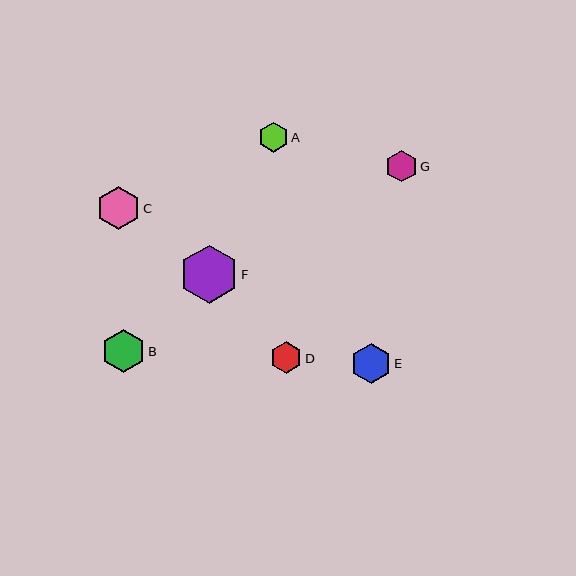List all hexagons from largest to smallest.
From largest to smallest: F, C, B, E, D, G, A.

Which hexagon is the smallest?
Hexagon A is the smallest with a size of approximately 30 pixels.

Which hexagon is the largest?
Hexagon F is the largest with a size of approximately 58 pixels.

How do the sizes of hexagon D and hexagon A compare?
Hexagon D and hexagon A are approximately the same size.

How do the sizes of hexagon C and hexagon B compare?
Hexagon C and hexagon B are approximately the same size.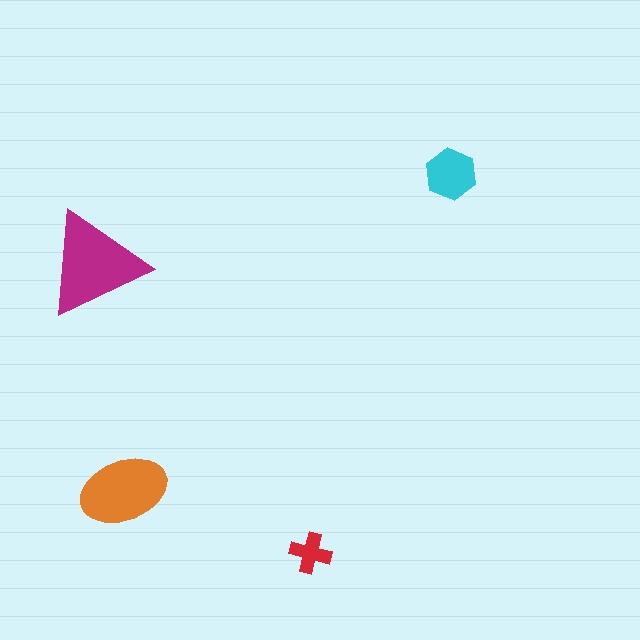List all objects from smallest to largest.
The red cross, the cyan hexagon, the orange ellipse, the magenta triangle.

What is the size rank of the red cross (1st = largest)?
4th.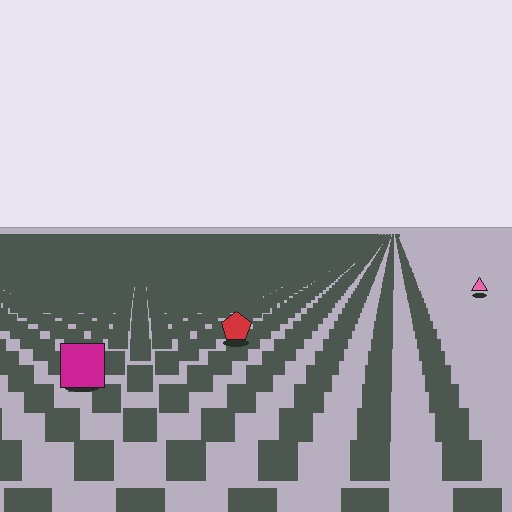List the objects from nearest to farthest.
From nearest to farthest: the magenta square, the red pentagon, the pink triangle.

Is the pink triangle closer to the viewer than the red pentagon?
No. The red pentagon is closer — you can tell from the texture gradient: the ground texture is coarser near it.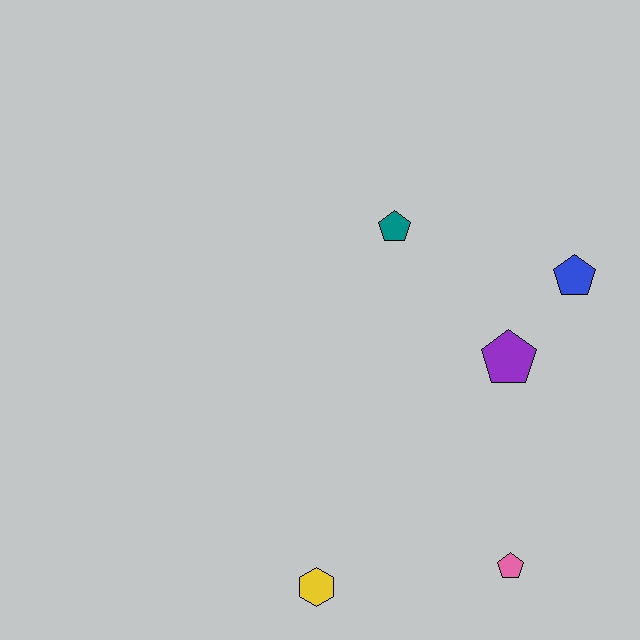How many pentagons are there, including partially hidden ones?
There are 4 pentagons.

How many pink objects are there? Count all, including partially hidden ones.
There is 1 pink object.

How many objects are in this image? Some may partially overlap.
There are 5 objects.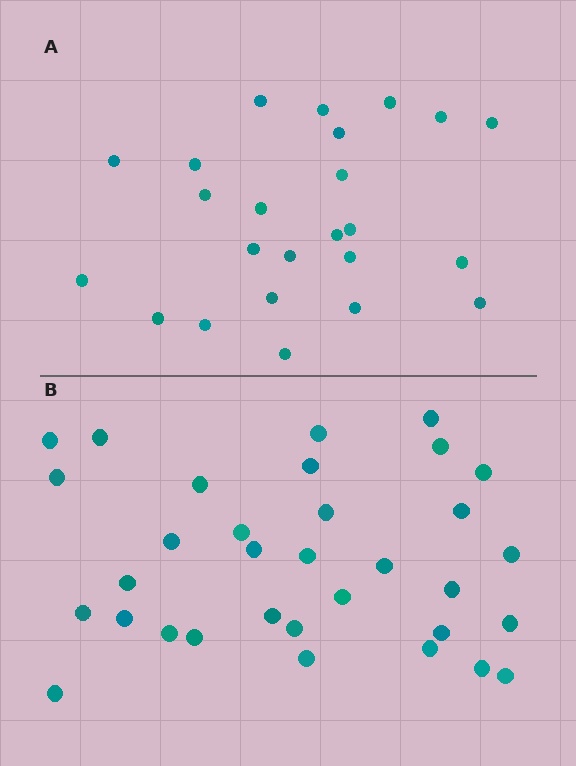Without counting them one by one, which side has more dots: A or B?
Region B (the bottom region) has more dots.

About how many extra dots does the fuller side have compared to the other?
Region B has roughly 8 or so more dots than region A.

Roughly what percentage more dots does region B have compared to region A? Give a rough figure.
About 40% more.